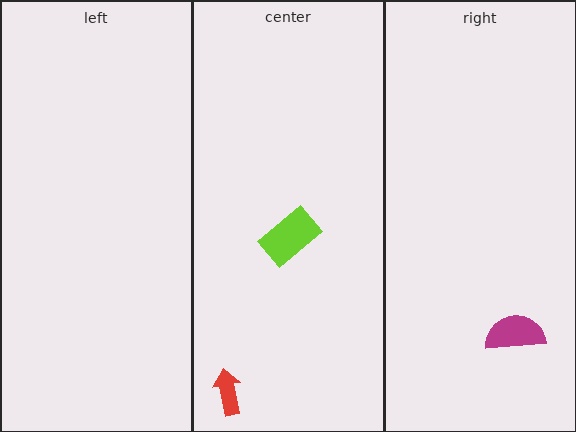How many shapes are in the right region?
1.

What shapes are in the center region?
The red arrow, the lime rectangle.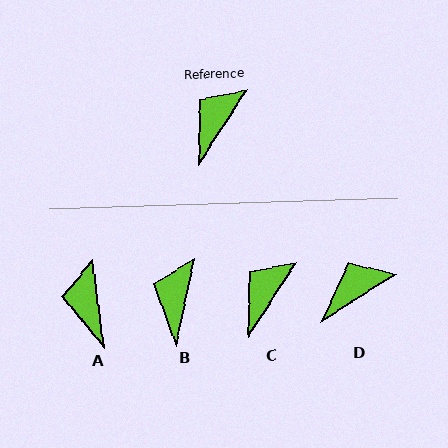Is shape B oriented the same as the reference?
No, it is off by about 21 degrees.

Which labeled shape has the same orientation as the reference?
C.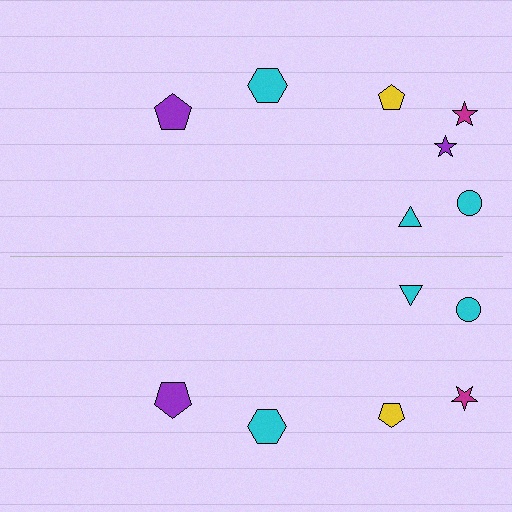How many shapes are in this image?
There are 13 shapes in this image.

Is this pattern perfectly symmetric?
No, the pattern is not perfectly symmetric. A purple star is missing from the bottom side.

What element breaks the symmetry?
A purple star is missing from the bottom side.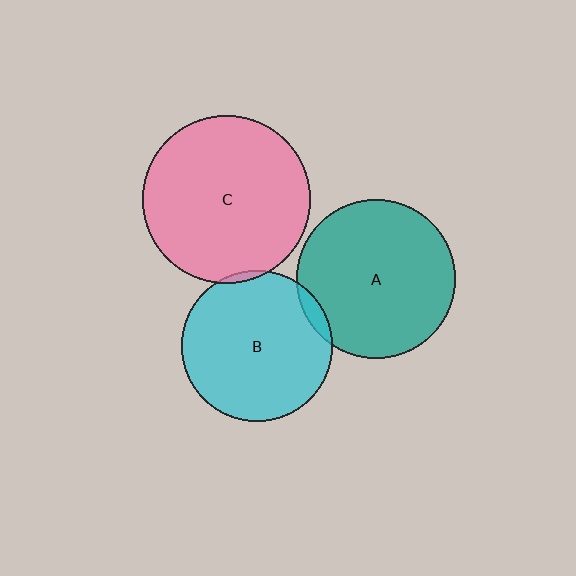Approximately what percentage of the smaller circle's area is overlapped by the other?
Approximately 5%.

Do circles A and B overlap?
Yes.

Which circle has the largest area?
Circle C (pink).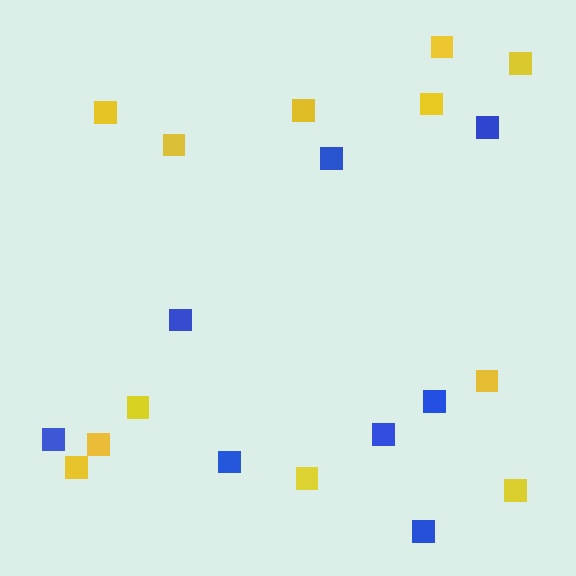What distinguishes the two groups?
There are 2 groups: one group of blue squares (8) and one group of yellow squares (12).